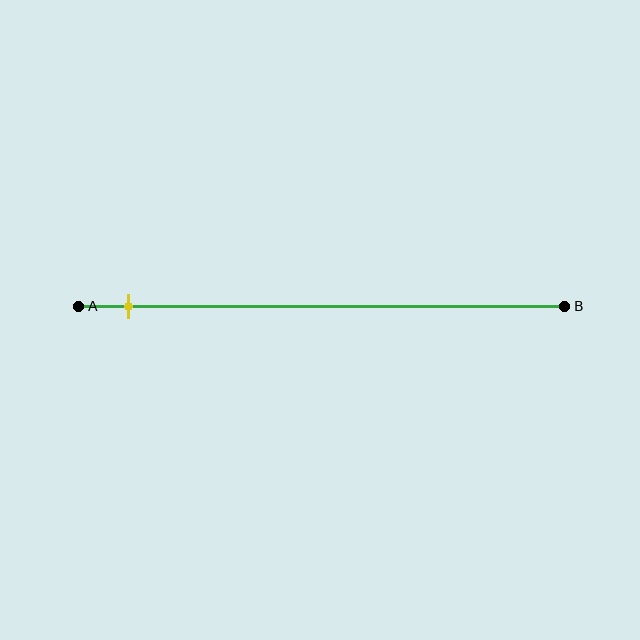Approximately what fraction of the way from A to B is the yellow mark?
The yellow mark is approximately 10% of the way from A to B.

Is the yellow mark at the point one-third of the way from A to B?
No, the mark is at about 10% from A, not at the 33% one-third point.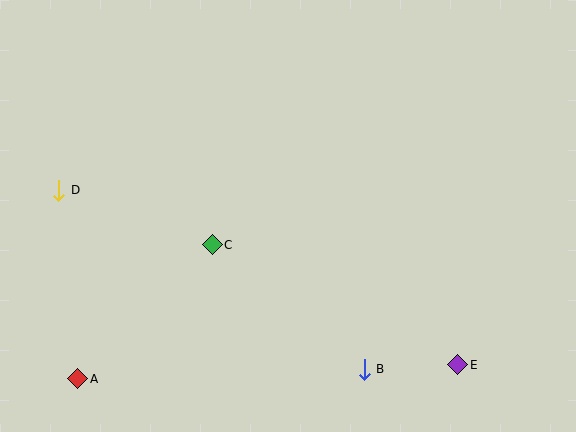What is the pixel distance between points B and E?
The distance between B and E is 94 pixels.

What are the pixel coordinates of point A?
Point A is at (78, 379).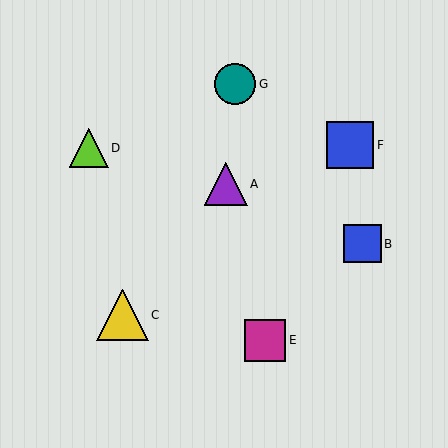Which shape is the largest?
The yellow triangle (labeled C) is the largest.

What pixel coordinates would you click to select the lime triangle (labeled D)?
Click at (89, 148) to select the lime triangle D.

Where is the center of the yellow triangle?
The center of the yellow triangle is at (122, 315).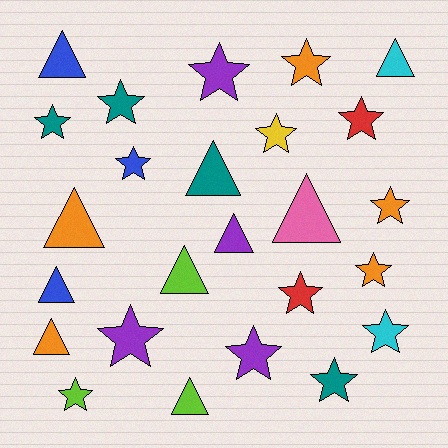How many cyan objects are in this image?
There are 2 cyan objects.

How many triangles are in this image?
There are 10 triangles.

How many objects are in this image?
There are 25 objects.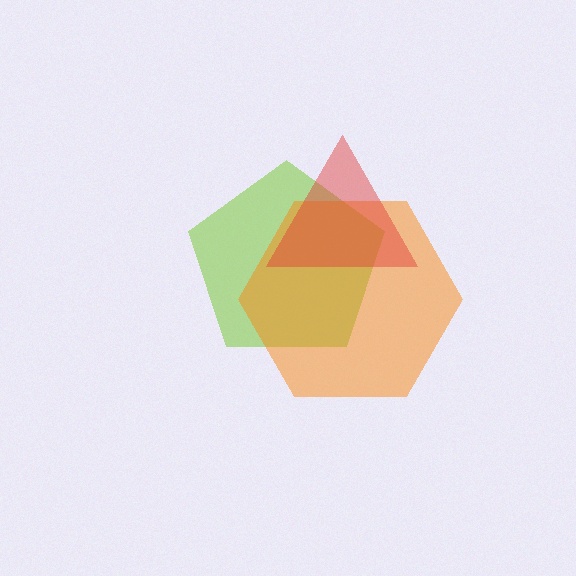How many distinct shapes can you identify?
There are 3 distinct shapes: a lime pentagon, an orange hexagon, a red triangle.